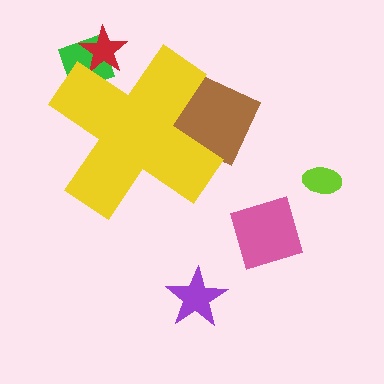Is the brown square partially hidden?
Yes, the brown square is partially hidden behind the yellow cross.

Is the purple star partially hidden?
No, the purple star is fully visible.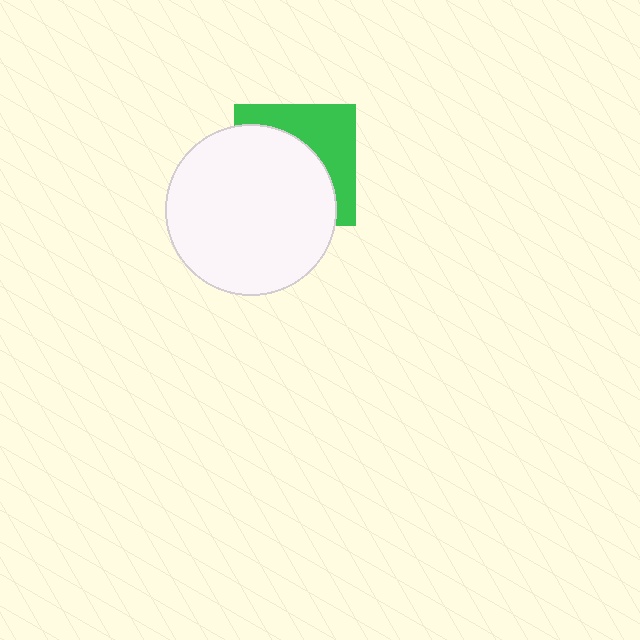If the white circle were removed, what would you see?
You would see the complete green square.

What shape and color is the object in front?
The object in front is a white circle.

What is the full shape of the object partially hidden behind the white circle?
The partially hidden object is a green square.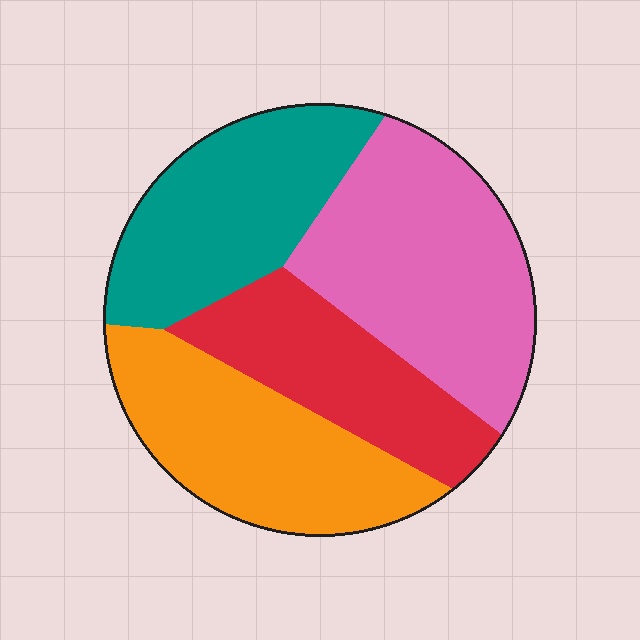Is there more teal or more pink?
Pink.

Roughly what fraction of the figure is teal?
Teal covers roughly 25% of the figure.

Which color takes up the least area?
Red, at roughly 20%.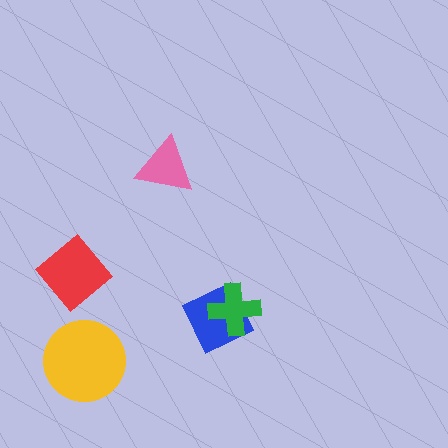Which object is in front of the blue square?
The green cross is in front of the blue square.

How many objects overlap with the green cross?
1 object overlaps with the green cross.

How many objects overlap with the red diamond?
0 objects overlap with the red diamond.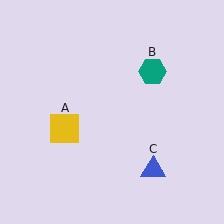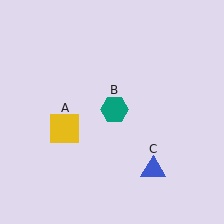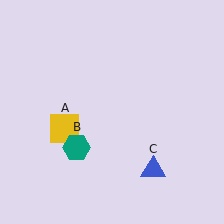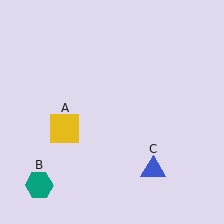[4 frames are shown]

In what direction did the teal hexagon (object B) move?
The teal hexagon (object B) moved down and to the left.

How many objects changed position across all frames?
1 object changed position: teal hexagon (object B).